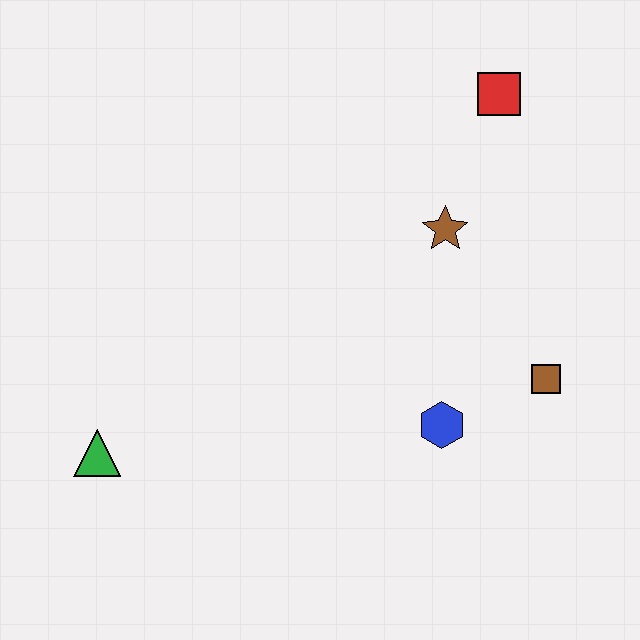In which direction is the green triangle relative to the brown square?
The green triangle is to the left of the brown square.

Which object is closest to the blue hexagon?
The brown square is closest to the blue hexagon.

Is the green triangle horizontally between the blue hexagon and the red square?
No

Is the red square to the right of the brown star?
Yes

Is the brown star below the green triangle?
No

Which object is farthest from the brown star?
The green triangle is farthest from the brown star.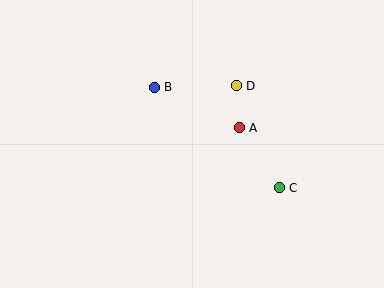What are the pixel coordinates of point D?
Point D is at (236, 86).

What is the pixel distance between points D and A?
The distance between D and A is 42 pixels.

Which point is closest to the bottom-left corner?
Point B is closest to the bottom-left corner.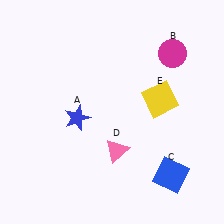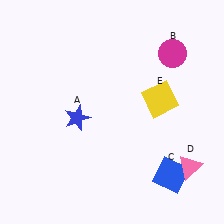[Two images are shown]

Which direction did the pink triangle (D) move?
The pink triangle (D) moved right.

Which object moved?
The pink triangle (D) moved right.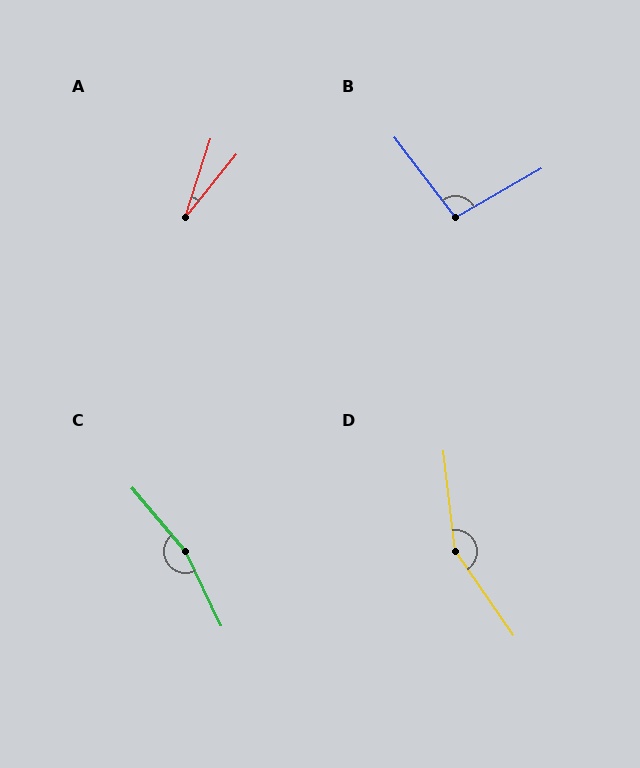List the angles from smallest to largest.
A (21°), B (98°), D (152°), C (165°).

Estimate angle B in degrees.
Approximately 98 degrees.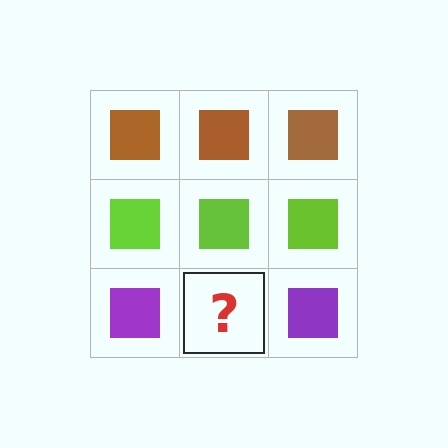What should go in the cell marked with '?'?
The missing cell should contain a purple square.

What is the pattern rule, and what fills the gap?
The rule is that each row has a consistent color. The gap should be filled with a purple square.